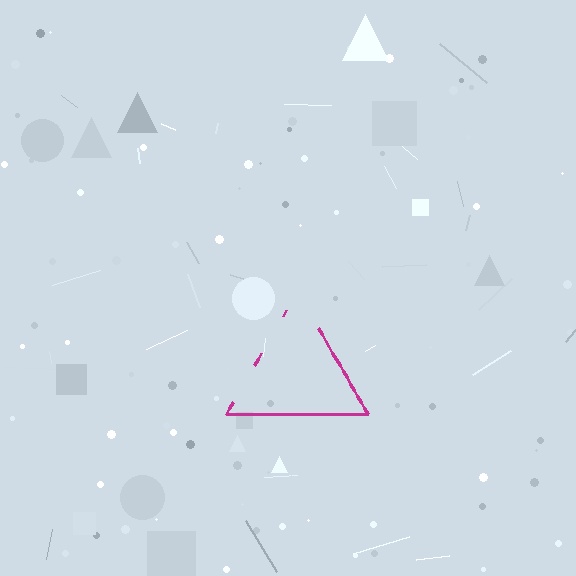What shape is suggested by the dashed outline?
The dashed outline suggests a triangle.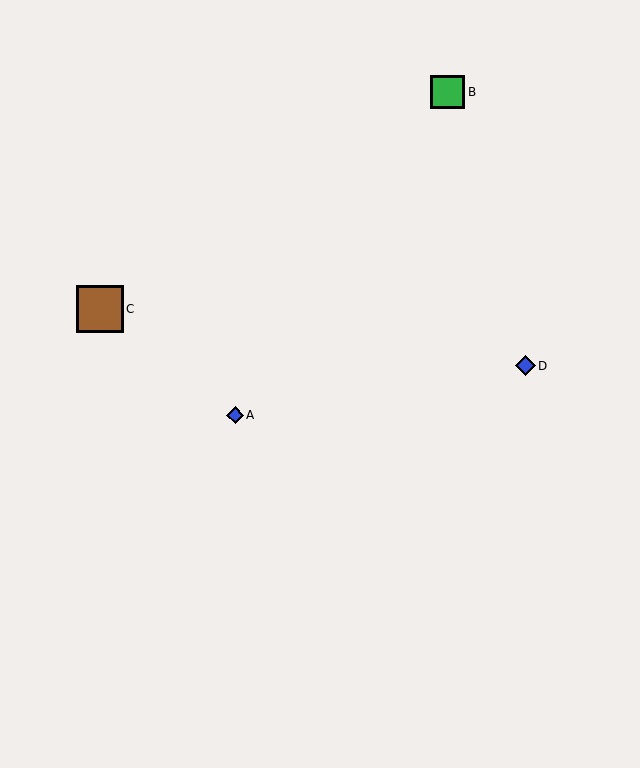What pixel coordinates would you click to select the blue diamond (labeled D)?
Click at (525, 366) to select the blue diamond D.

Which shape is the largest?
The brown square (labeled C) is the largest.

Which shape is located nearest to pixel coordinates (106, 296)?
The brown square (labeled C) at (100, 309) is nearest to that location.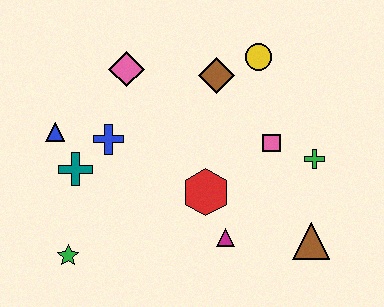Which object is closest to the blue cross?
The teal cross is closest to the blue cross.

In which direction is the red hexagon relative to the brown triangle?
The red hexagon is to the left of the brown triangle.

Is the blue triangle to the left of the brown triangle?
Yes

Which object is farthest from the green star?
The yellow circle is farthest from the green star.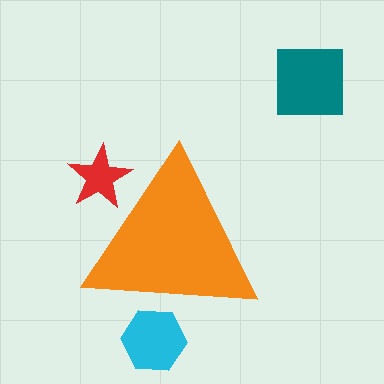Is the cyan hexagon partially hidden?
Yes, the cyan hexagon is partially hidden behind the orange triangle.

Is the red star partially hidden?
Yes, the red star is partially hidden behind the orange triangle.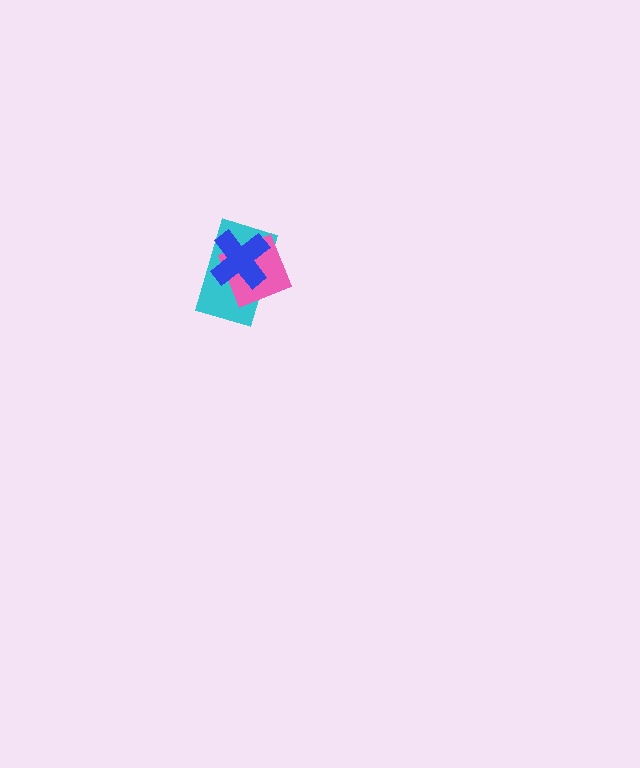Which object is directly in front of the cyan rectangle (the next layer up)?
The pink square is directly in front of the cyan rectangle.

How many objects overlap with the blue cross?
2 objects overlap with the blue cross.